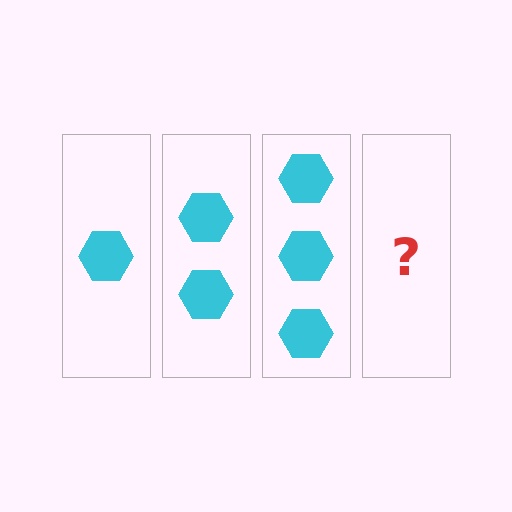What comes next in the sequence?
The next element should be 4 hexagons.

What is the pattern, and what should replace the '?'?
The pattern is that each step adds one more hexagon. The '?' should be 4 hexagons.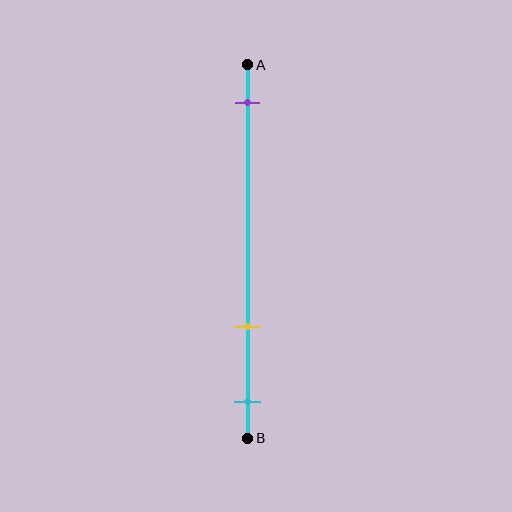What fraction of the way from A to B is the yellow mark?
The yellow mark is approximately 70% (0.7) of the way from A to B.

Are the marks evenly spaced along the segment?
No, the marks are not evenly spaced.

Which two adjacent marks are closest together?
The yellow and cyan marks are the closest adjacent pair.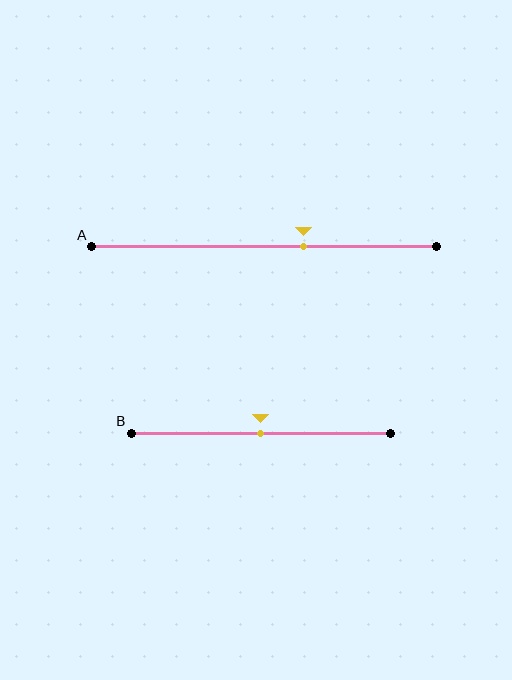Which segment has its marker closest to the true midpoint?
Segment B has its marker closest to the true midpoint.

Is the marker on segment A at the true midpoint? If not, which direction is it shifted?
No, the marker on segment A is shifted to the right by about 11% of the segment length.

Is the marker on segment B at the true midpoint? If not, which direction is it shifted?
Yes, the marker on segment B is at the true midpoint.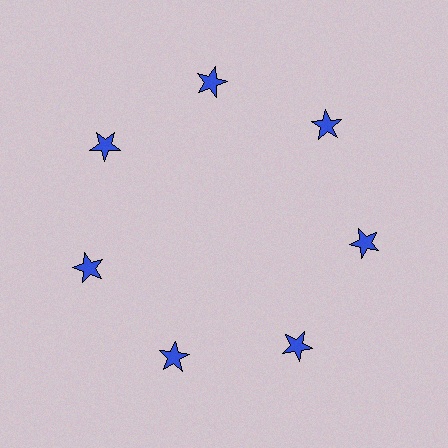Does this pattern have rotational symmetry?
Yes, this pattern has 7-fold rotational symmetry. It looks the same after rotating 51 degrees around the center.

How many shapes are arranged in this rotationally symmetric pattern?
There are 7 shapes, arranged in 7 groups of 1.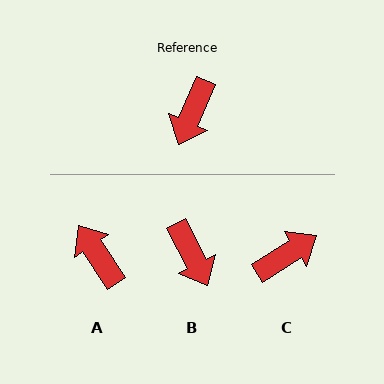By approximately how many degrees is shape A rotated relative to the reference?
Approximately 123 degrees clockwise.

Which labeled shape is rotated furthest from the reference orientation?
C, about 146 degrees away.